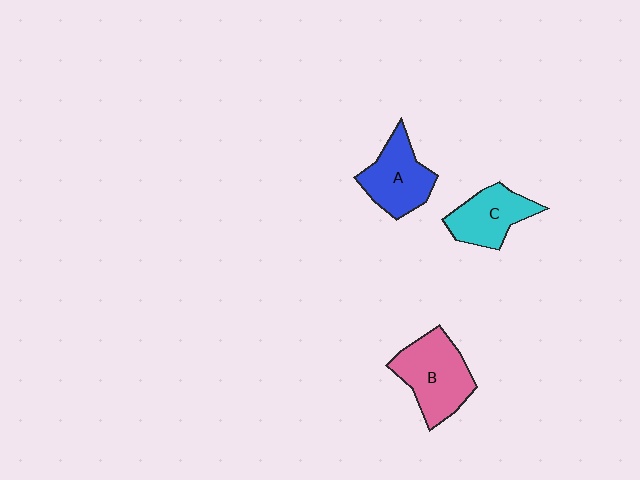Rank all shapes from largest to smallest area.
From largest to smallest: B (pink), A (blue), C (cyan).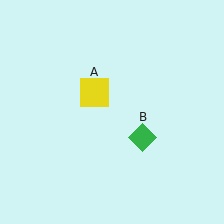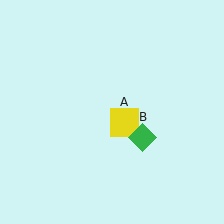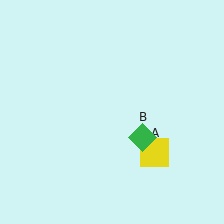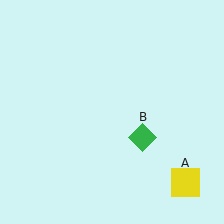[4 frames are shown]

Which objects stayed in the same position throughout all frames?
Green diamond (object B) remained stationary.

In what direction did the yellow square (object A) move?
The yellow square (object A) moved down and to the right.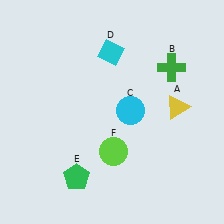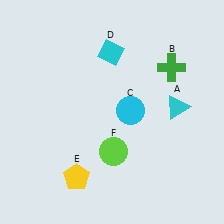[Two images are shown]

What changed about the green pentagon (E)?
In Image 1, E is green. In Image 2, it changed to yellow.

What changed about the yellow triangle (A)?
In Image 1, A is yellow. In Image 2, it changed to cyan.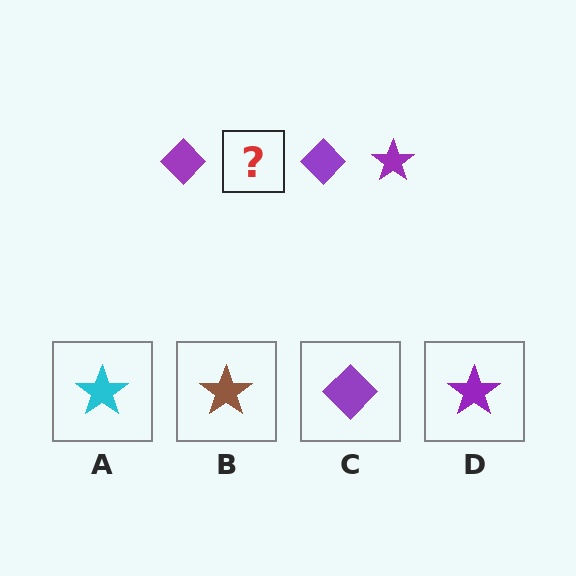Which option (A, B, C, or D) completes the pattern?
D.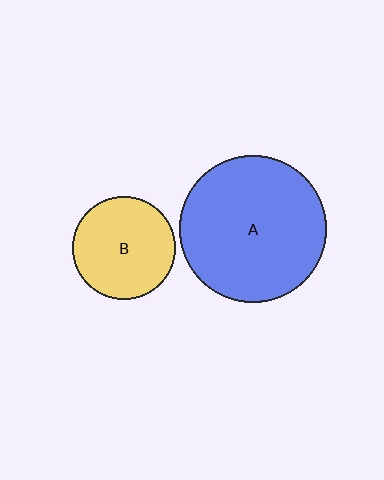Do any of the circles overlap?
No, none of the circles overlap.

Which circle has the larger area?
Circle A (blue).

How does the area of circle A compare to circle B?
Approximately 2.0 times.